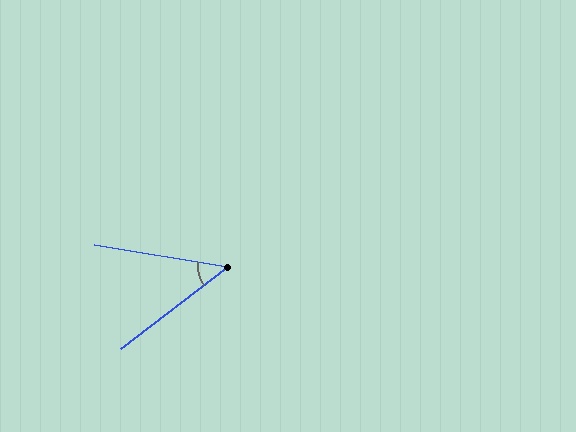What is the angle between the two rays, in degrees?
Approximately 47 degrees.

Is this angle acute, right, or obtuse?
It is acute.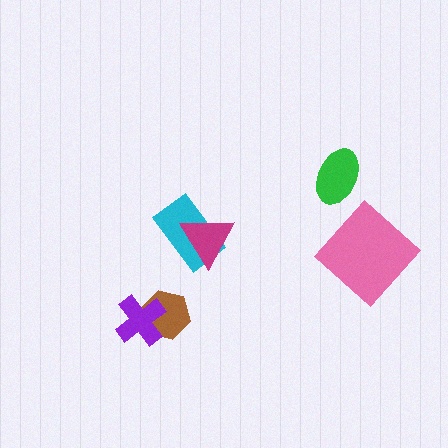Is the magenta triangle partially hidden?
No, no other shape covers it.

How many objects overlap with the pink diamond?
0 objects overlap with the pink diamond.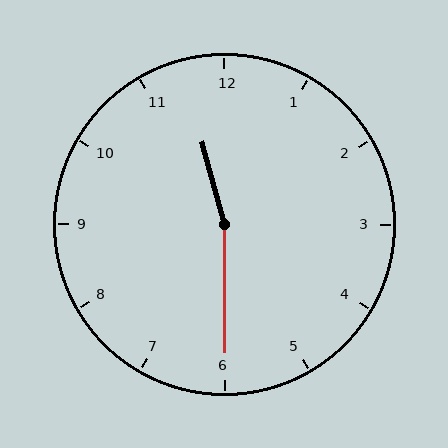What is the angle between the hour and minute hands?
Approximately 165 degrees.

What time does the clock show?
11:30.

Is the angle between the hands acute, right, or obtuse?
It is obtuse.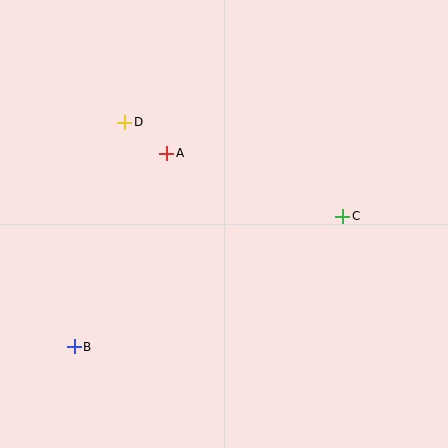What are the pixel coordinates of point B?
Point B is at (74, 347).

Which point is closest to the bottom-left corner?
Point B is closest to the bottom-left corner.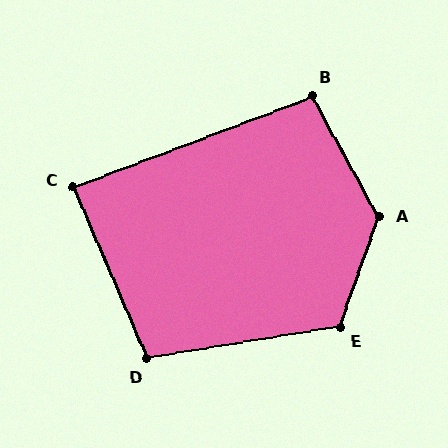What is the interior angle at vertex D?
Approximately 104 degrees (obtuse).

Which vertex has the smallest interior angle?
C, at approximately 88 degrees.